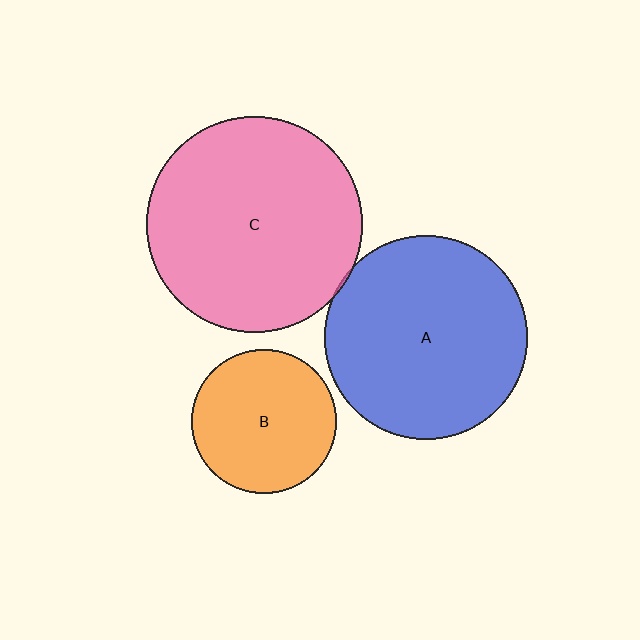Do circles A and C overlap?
Yes.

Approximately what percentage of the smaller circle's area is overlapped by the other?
Approximately 5%.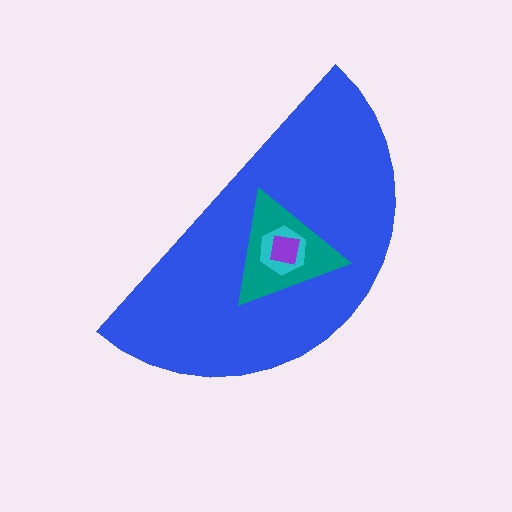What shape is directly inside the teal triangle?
The cyan hexagon.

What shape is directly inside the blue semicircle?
The teal triangle.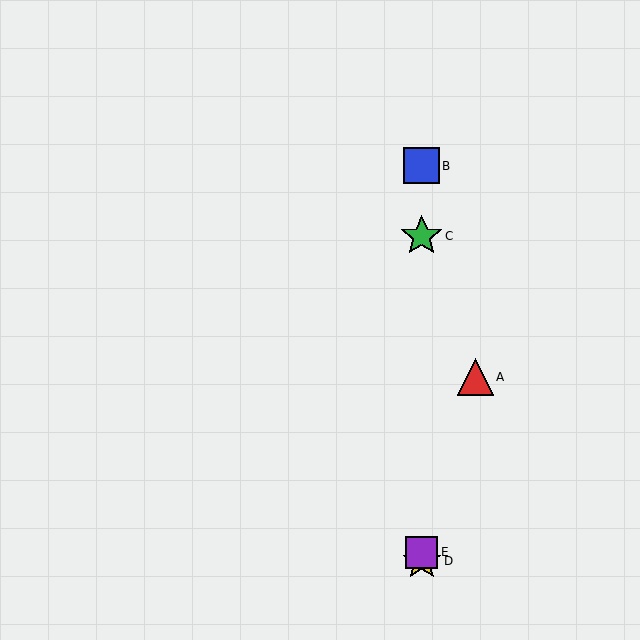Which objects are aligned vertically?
Objects B, C, D, E are aligned vertically.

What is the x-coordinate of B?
Object B is at x≈422.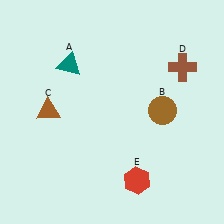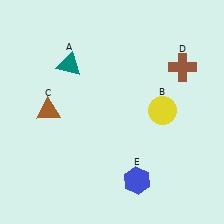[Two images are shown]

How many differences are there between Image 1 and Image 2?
There are 2 differences between the two images.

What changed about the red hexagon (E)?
In Image 1, E is red. In Image 2, it changed to blue.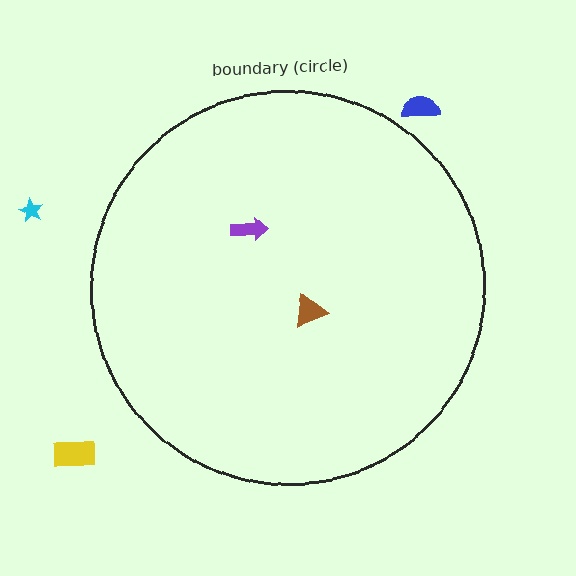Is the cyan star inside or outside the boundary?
Outside.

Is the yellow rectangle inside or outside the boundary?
Outside.